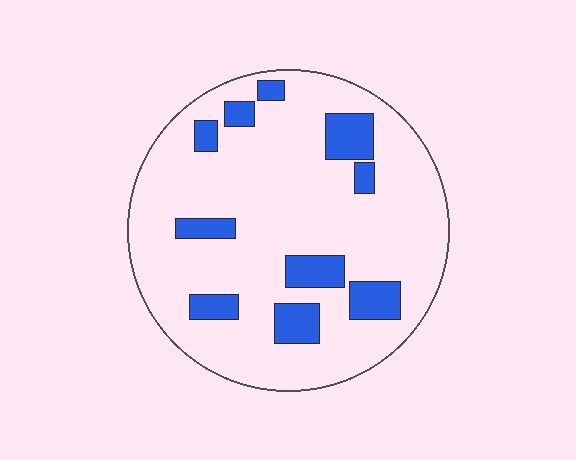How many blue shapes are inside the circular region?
10.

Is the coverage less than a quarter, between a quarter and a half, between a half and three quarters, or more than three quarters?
Less than a quarter.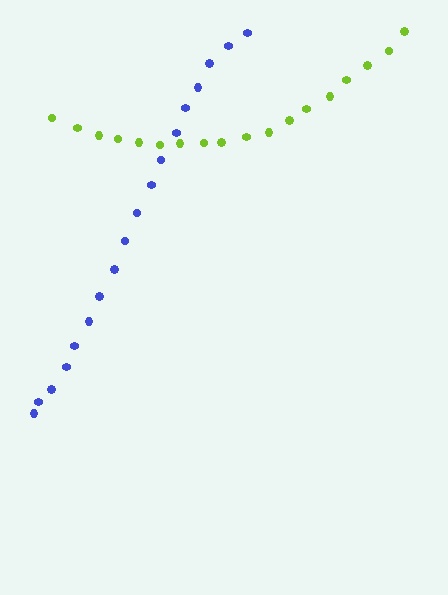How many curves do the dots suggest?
There are 2 distinct paths.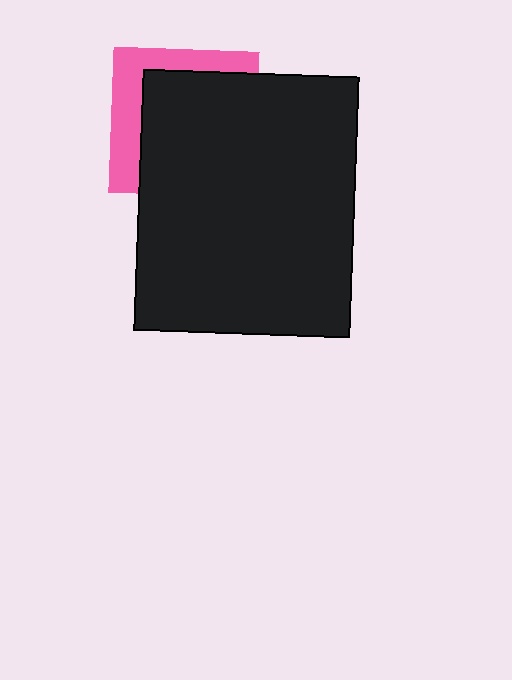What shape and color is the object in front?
The object in front is a black rectangle.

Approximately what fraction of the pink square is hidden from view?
Roughly 67% of the pink square is hidden behind the black rectangle.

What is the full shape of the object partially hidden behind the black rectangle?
The partially hidden object is a pink square.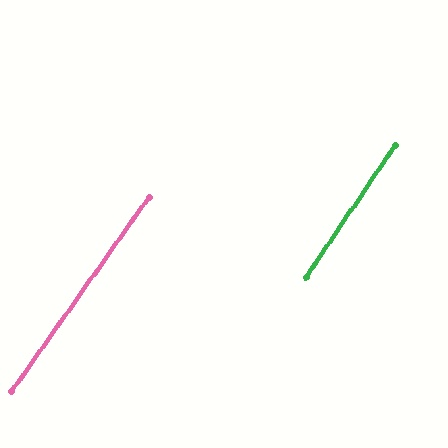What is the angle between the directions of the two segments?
Approximately 1 degree.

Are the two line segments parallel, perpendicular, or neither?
Parallel — their directions differ by only 1.1°.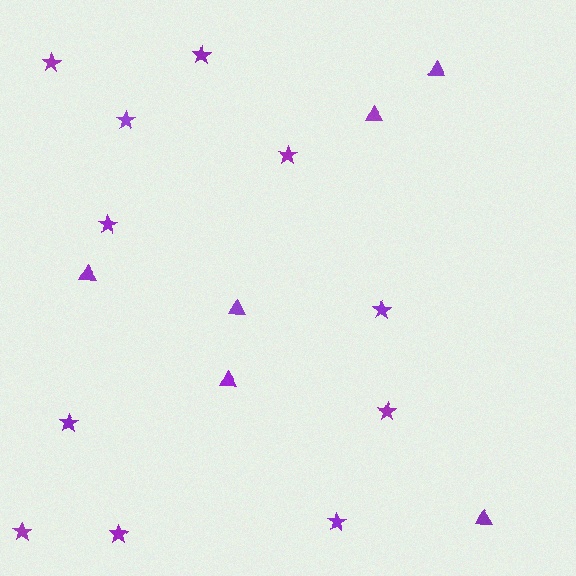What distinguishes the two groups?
There are 2 groups: one group of triangles (6) and one group of stars (11).